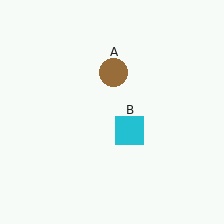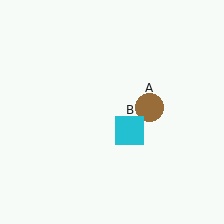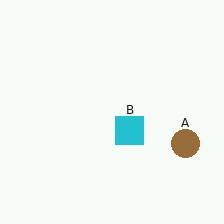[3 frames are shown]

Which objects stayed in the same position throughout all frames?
Cyan square (object B) remained stationary.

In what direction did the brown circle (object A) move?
The brown circle (object A) moved down and to the right.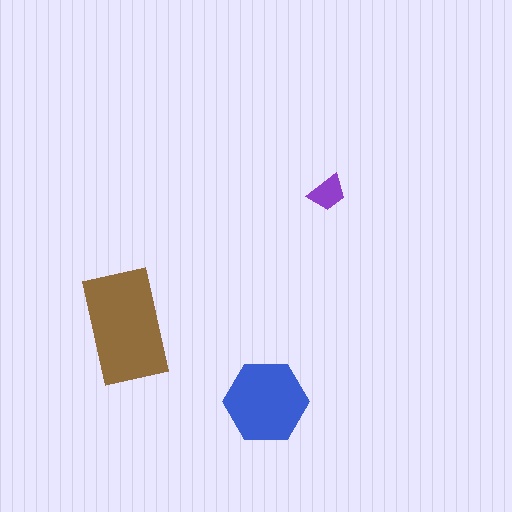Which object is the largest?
The brown rectangle.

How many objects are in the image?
There are 3 objects in the image.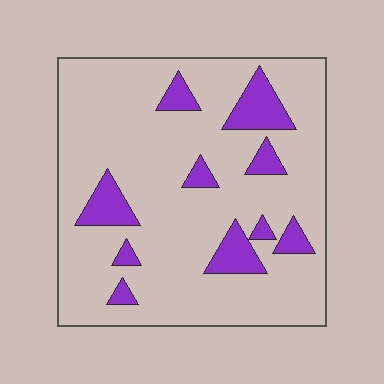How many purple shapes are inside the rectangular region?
10.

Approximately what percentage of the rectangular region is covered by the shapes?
Approximately 15%.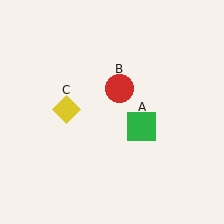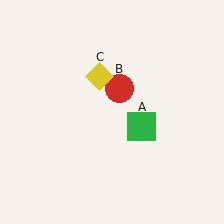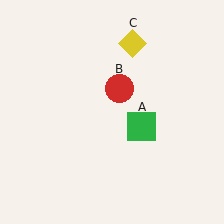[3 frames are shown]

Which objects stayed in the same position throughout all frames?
Green square (object A) and red circle (object B) remained stationary.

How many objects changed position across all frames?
1 object changed position: yellow diamond (object C).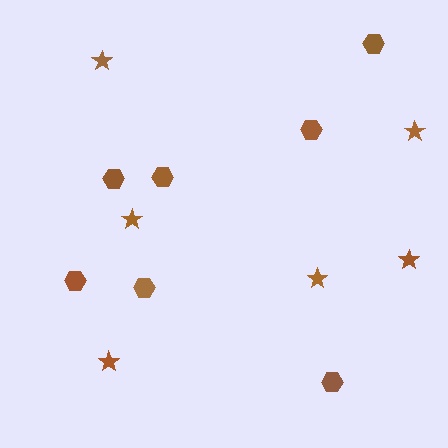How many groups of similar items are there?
There are 2 groups: one group of hexagons (7) and one group of stars (6).